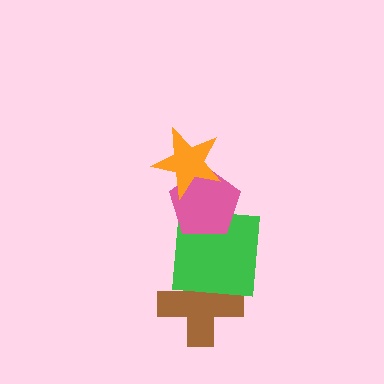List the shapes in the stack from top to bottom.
From top to bottom: the orange star, the pink pentagon, the green square, the brown cross.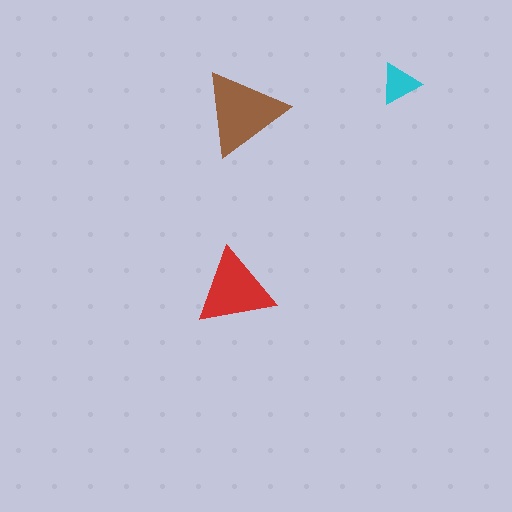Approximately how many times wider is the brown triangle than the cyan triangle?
About 2 times wider.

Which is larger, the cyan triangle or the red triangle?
The red one.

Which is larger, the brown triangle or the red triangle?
The brown one.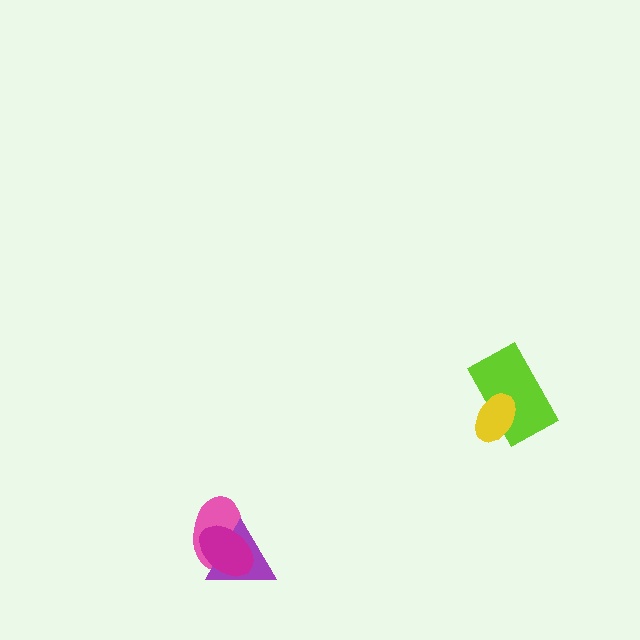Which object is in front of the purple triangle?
The magenta ellipse is in front of the purple triangle.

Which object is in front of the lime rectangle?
The yellow ellipse is in front of the lime rectangle.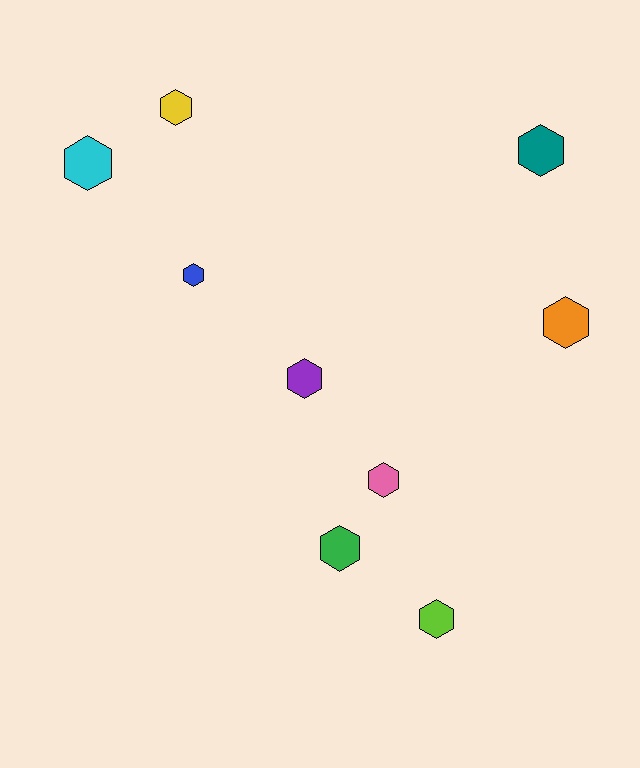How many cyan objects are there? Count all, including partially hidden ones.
There is 1 cyan object.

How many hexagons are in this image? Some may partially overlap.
There are 9 hexagons.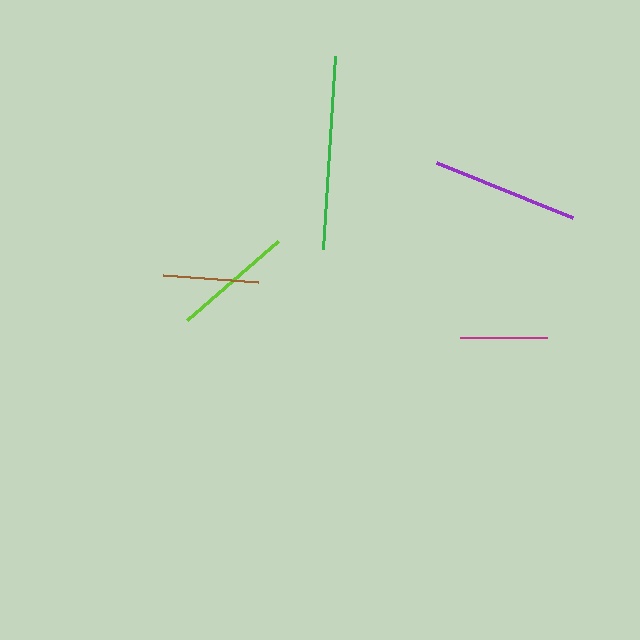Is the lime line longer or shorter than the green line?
The green line is longer than the lime line.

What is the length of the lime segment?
The lime segment is approximately 121 pixels long.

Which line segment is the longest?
The green line is the longest at approximately 193 pixels.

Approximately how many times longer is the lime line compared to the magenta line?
The lime line is approximately 1.4 times the length of the magenta line.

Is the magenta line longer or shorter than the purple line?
The purple line is longer than the magenta line.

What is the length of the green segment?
The green segment is approximately 193 pixels long.